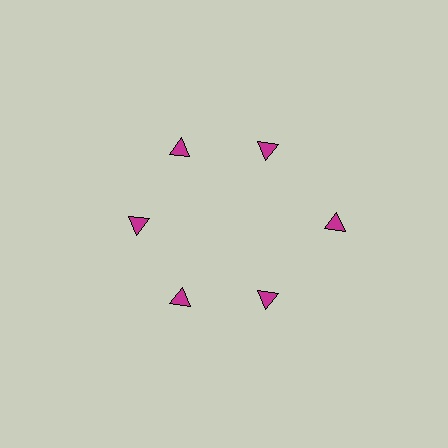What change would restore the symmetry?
The symmetry would be restored by moving it inward, back onto the ring so that all 6 triangles sit at equal angles and equal distance from the center.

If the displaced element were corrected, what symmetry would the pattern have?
It would have 6-fold rotational symmetry — the pattern would map onto itself every 60 degrees.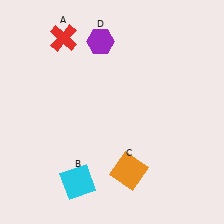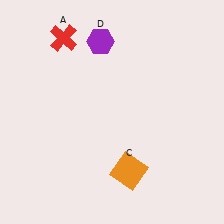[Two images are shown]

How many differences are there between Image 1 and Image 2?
There is 1 difference between the two images.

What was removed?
The cyan square (B) was removed in Image 2.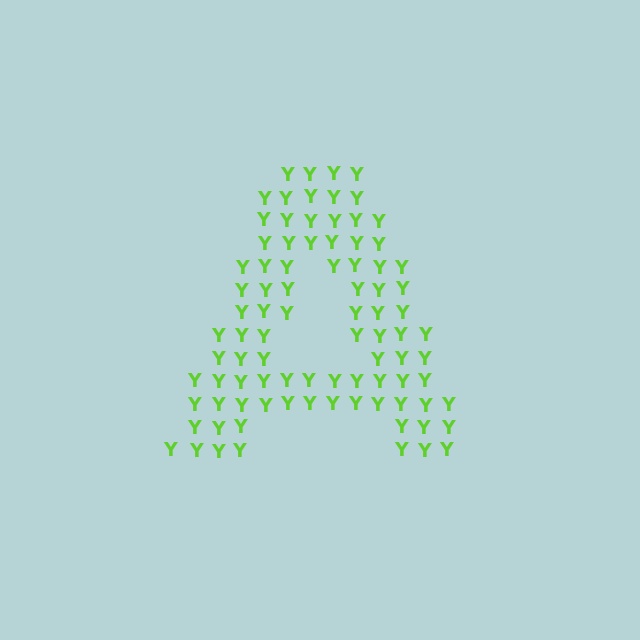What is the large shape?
The large shape is the letter A.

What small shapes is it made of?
It is made of small letter Y's.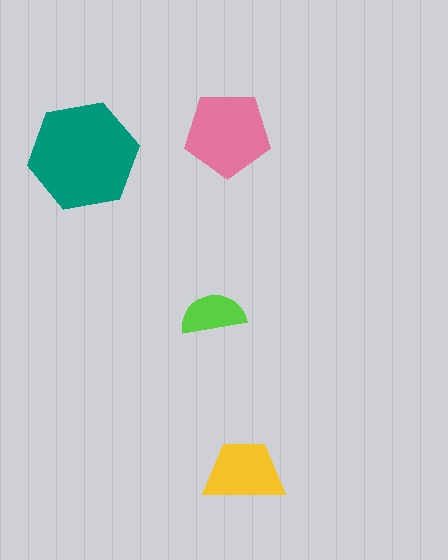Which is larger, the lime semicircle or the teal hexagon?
The teal hexagon.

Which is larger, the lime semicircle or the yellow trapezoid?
The yellow trapezoid.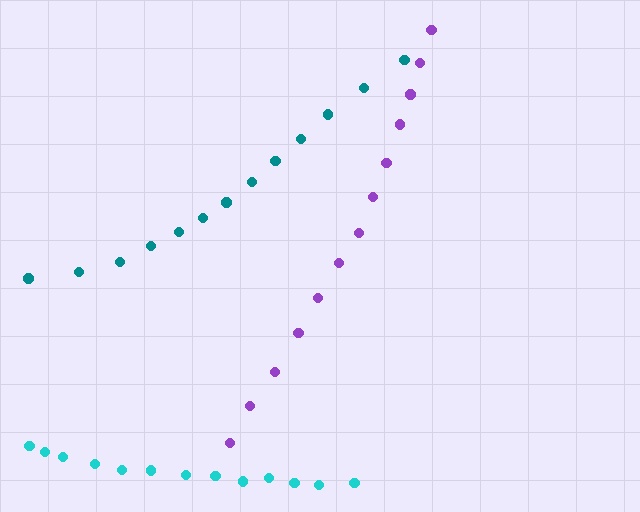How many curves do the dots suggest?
There are 3 distinct paths.